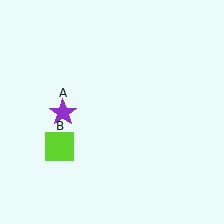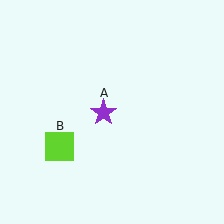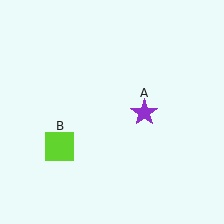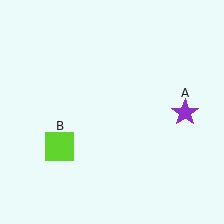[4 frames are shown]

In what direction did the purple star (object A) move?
The purple star (object A) moved right.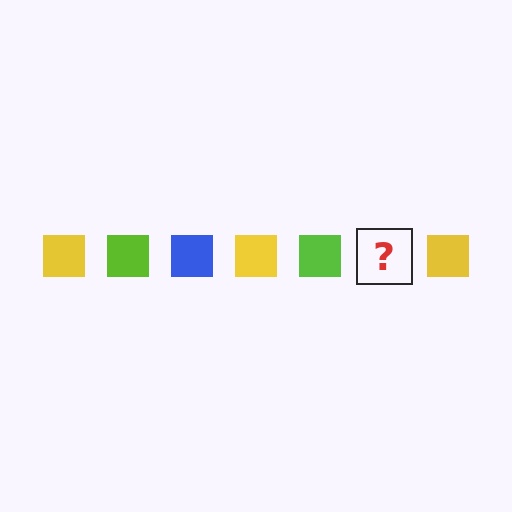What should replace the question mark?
The question mark should be replaced with a blue square.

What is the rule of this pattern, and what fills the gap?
The rule is that the pattern cycles through yellow, lime, blue squares. The gap should be filled with a blue square.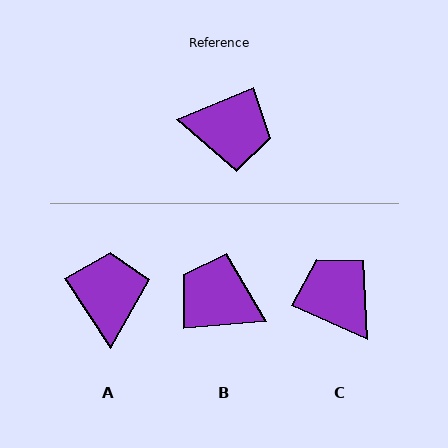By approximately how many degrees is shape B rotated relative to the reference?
Approximately 161 degrees counter-clockwise.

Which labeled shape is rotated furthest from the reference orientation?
B, about 161 degrees away.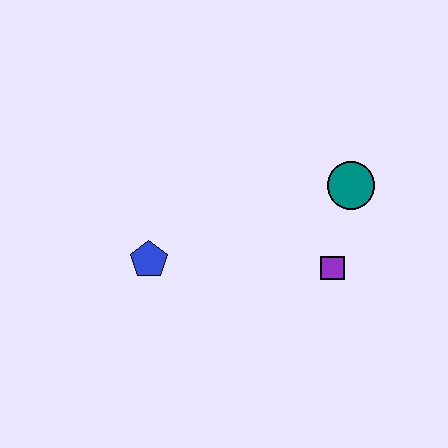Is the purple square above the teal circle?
No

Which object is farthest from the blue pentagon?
The teal circle is farthest from the blue pentagon.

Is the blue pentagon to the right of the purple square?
No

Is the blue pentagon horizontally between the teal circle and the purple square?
No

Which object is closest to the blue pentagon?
The purple square is closest to the blue pentagon.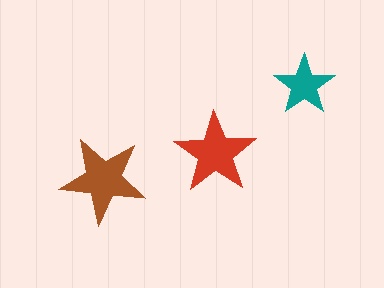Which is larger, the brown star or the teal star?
The brown one.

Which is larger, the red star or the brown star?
The brown one.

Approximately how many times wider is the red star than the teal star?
About 1.5 times wider.